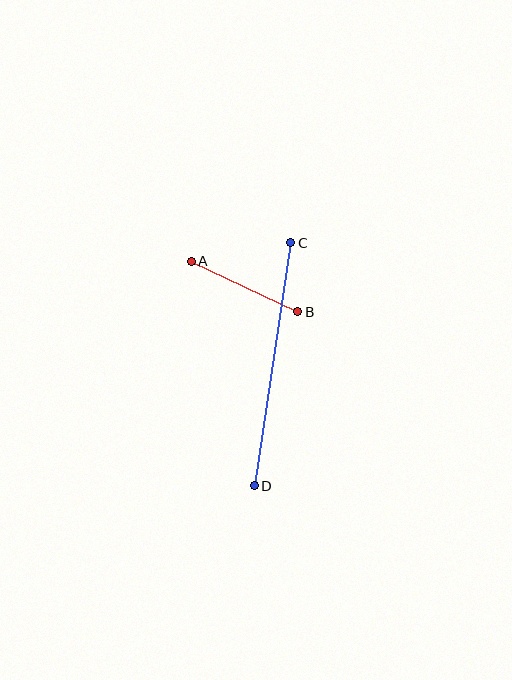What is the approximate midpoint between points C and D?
The midpoint is at approximately (273, 364) pixels.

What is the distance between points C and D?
The distance is approximately 246 pixels.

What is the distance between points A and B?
The distance is approximately 118 pixels.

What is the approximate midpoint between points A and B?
The midpoint is at approximately (244, 287) pixels.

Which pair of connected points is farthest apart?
Points C and D are farthest apart.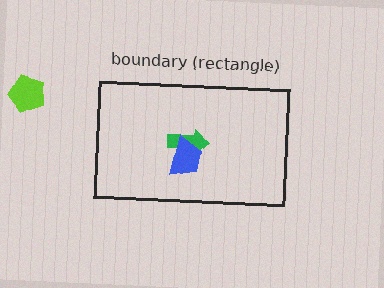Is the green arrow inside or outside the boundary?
Inside.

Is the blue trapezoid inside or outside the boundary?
Inside.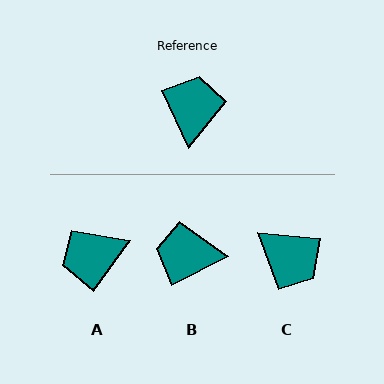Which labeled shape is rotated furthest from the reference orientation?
C, about 120 degrees away.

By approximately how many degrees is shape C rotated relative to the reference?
Approximately 120 degrees clockwise.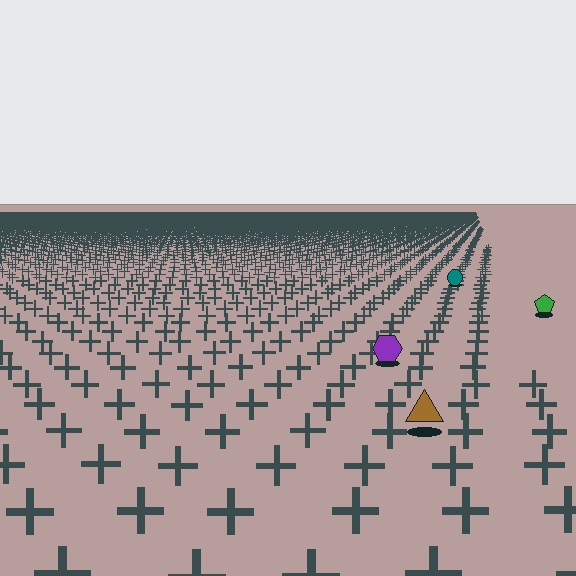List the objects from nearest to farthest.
From nearest to farthest: the brown triangle, the purple hexagon, the green pentagon, the teal circle.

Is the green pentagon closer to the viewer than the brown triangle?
No. The brown triangle is closer — you can tell from the texture gradient: the ground texture is coarser near it.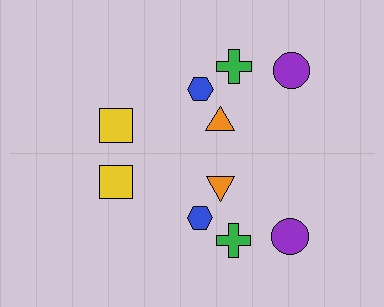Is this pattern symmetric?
Yes, this pattern has bilateral (reflection) symmetry.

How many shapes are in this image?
There are 10 shapes in this image.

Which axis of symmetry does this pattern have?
The pattern has a horizontal axis of symmetry running through the center of the image.